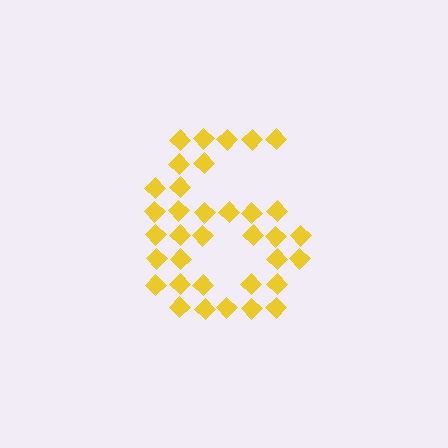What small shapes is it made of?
It is made of small diamonds.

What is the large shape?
The large shape is the digit 6.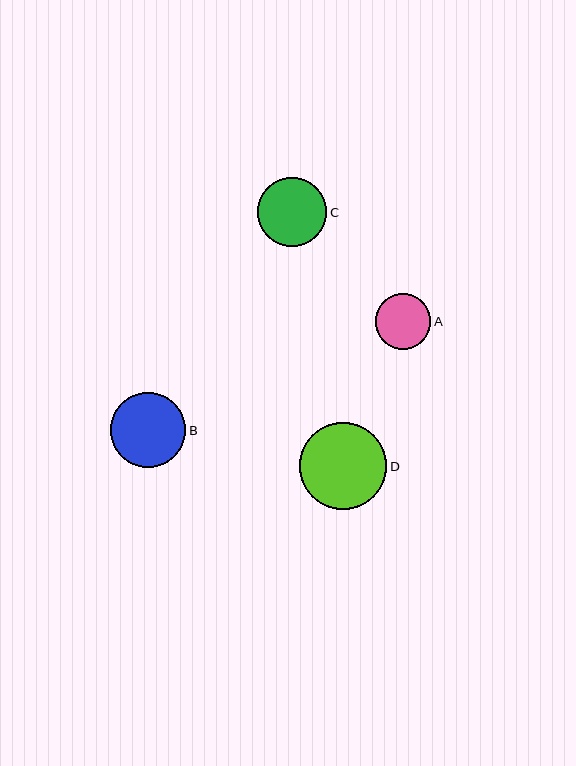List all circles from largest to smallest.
From largest to smallest: D, B, C, A.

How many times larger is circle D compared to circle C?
Circle D is approximately 1.3 times the size of circle C.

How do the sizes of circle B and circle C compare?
Circle B and circle C are approximately the same size.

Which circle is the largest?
Circle D is the largest with a size of approximately 87 pixels.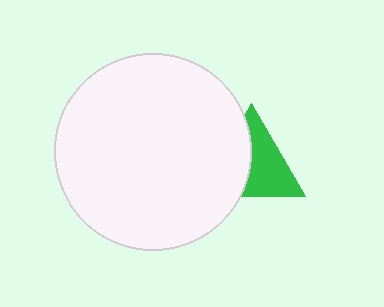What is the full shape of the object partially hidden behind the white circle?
The partially hidden object is a green triangle.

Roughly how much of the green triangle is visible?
About half of it is visible (roughly 56%).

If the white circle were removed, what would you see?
You would see the complete green triangle.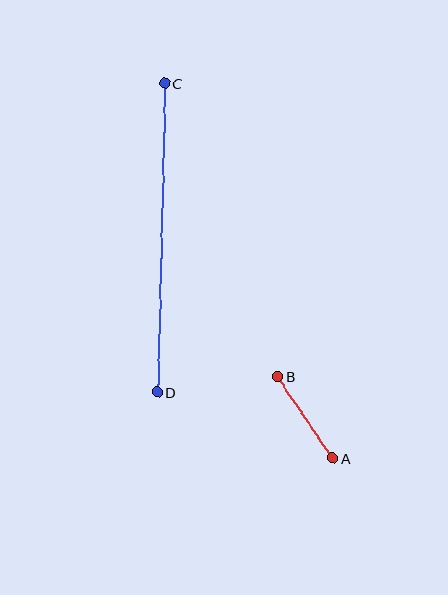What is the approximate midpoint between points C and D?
The midpoint is at approximately (161, 238) pixels.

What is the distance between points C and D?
The distance is approximately 309 pixels.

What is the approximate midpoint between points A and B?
The midpoint is at approximately (305, 417) pixels.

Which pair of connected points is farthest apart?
Points C and D are farthest apart.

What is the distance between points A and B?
The distance is approximately 99 pixels.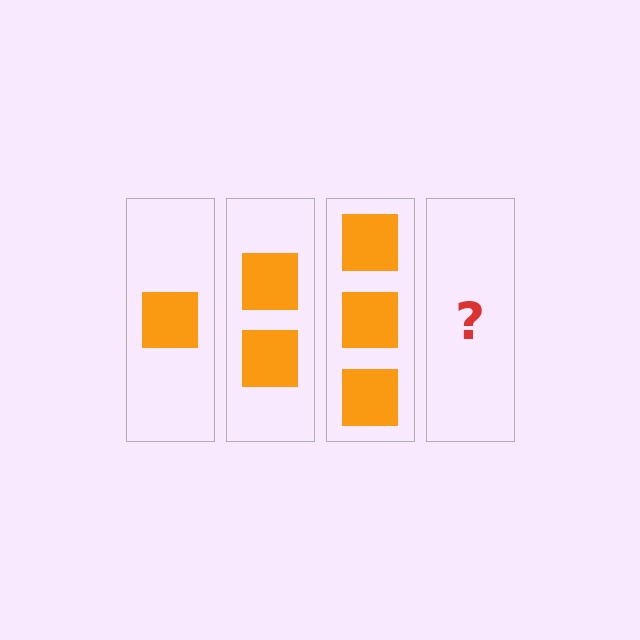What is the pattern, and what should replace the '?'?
The pattern is that each step adds one more square. The '?' should be 4 squares.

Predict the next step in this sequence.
The next step is 4 squares.